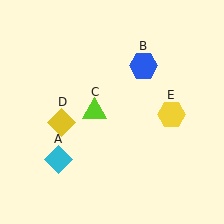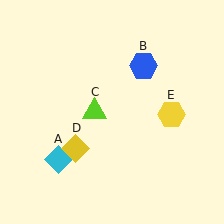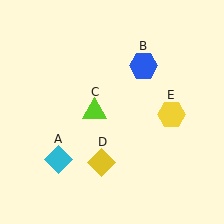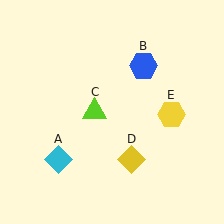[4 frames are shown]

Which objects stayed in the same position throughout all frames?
Cyan diamond (object A) and blue hexagon (object B) and lime triangle (object C) and yellow hexagon (object E) remained stationary.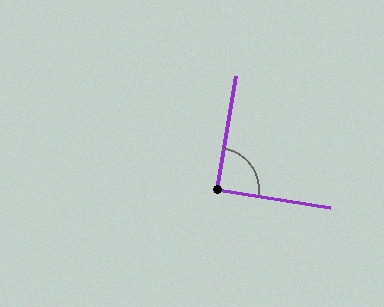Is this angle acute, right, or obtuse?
It is approximately a right angle.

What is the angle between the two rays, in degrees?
Approximately 89 degrees.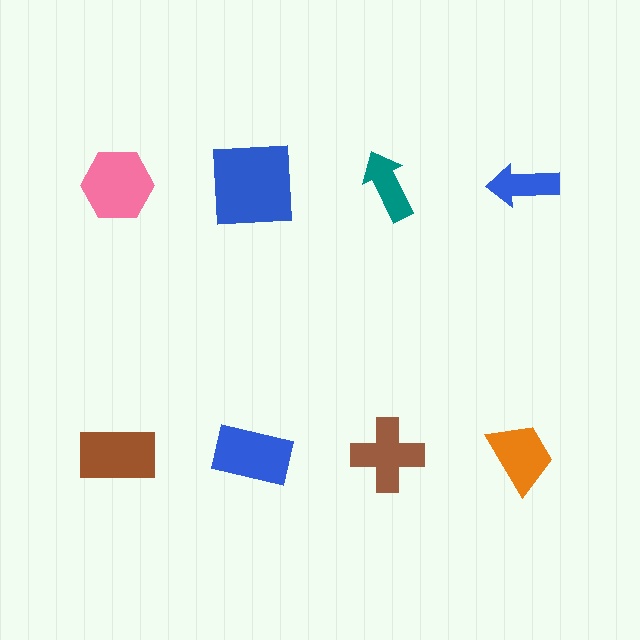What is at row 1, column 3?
A teal arrow.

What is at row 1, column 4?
A blue arrow.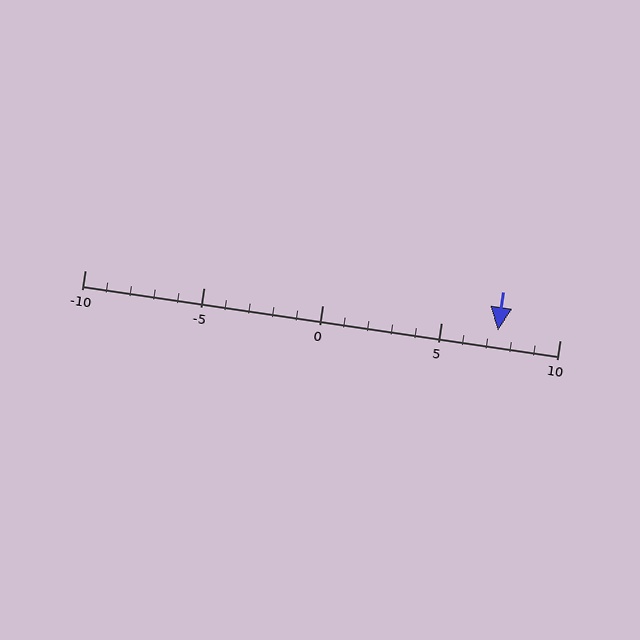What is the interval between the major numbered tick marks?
The major tick marks are spaced 5 units apart.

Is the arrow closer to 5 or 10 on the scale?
The arrow is closer to 5.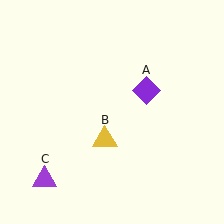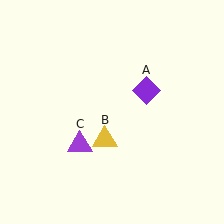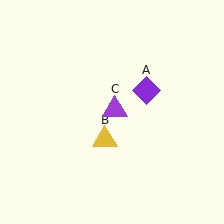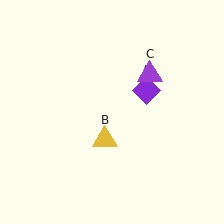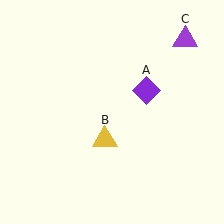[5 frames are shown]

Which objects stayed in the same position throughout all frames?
Purple diamond (object A) and yellow triangle (object B) remained stationary.